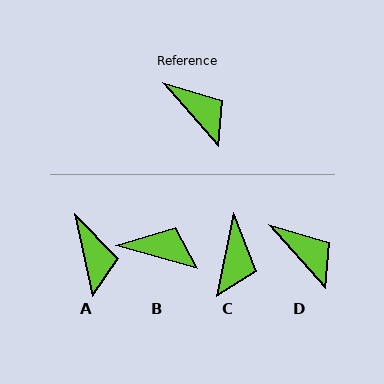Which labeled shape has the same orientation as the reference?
D.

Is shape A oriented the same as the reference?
No, it is off by about 29 degrees.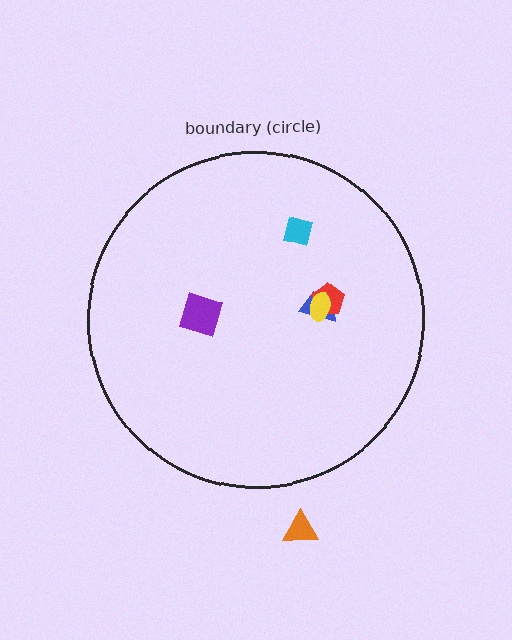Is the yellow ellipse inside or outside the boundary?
Inside.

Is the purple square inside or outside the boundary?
Inside.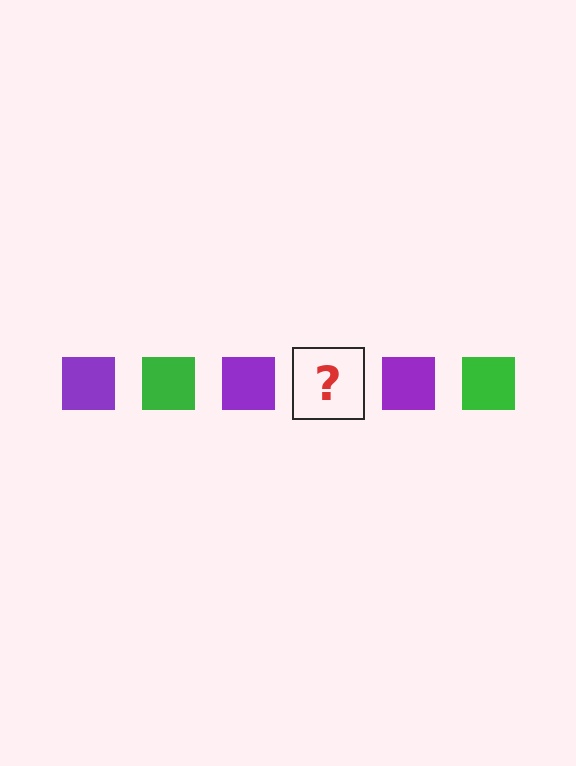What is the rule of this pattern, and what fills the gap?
The rule is that the pattern cycles through purple, green squares. The gap should be filled with a green square.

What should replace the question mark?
The question mark should be replaced with a green square.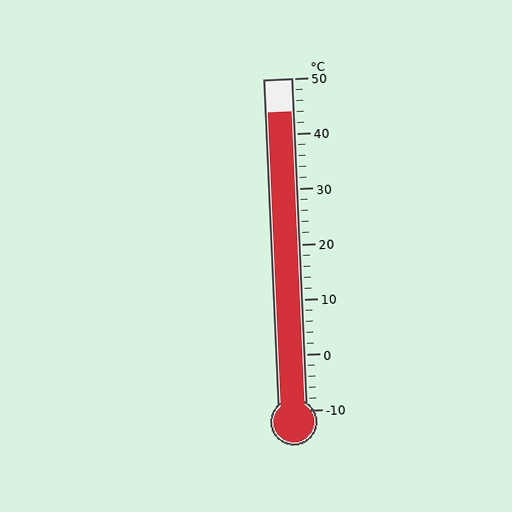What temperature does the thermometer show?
The thermometer shows approximately 44°C.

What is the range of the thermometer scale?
The thermometer scale ranges from -10°C to 50°C.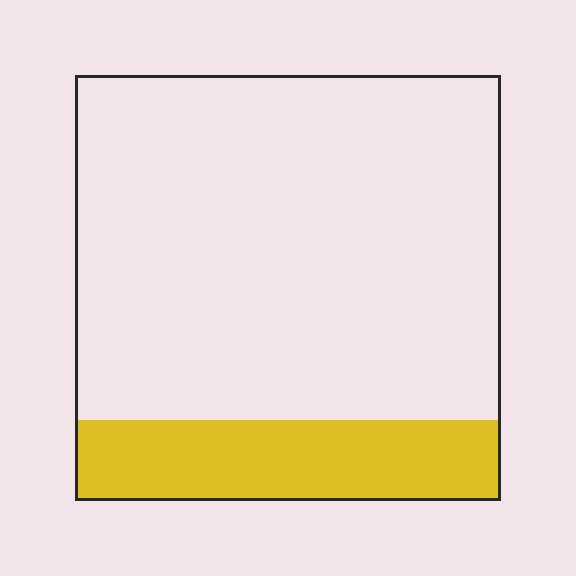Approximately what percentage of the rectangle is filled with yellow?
Approximately 20%.